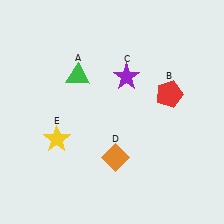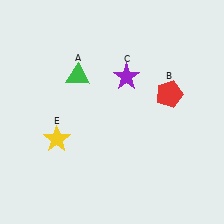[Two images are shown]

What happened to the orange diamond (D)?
The orange diamond (D) was removed in Image 2. It was in the bottom-right area of Image 1.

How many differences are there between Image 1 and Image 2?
There is 1 difference between the two images.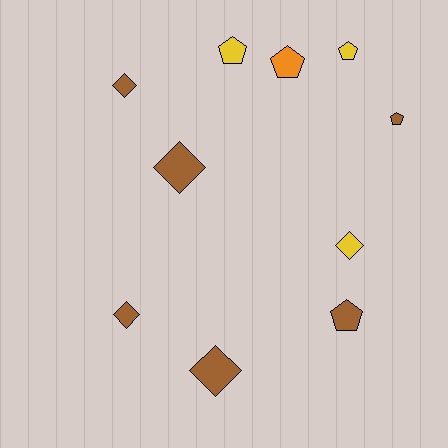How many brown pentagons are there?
There are 2 brown pentagons.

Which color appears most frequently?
Brown, with 6 objects.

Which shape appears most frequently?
Diamond, with 5 objects.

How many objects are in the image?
There are 10 objects.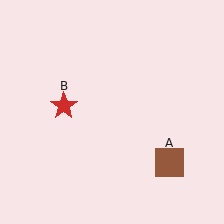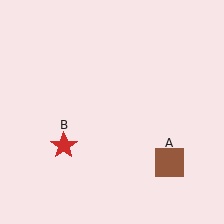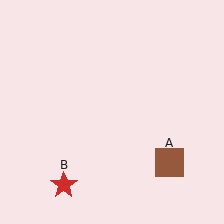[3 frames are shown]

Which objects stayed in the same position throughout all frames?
Brown square (object A) remained stationary.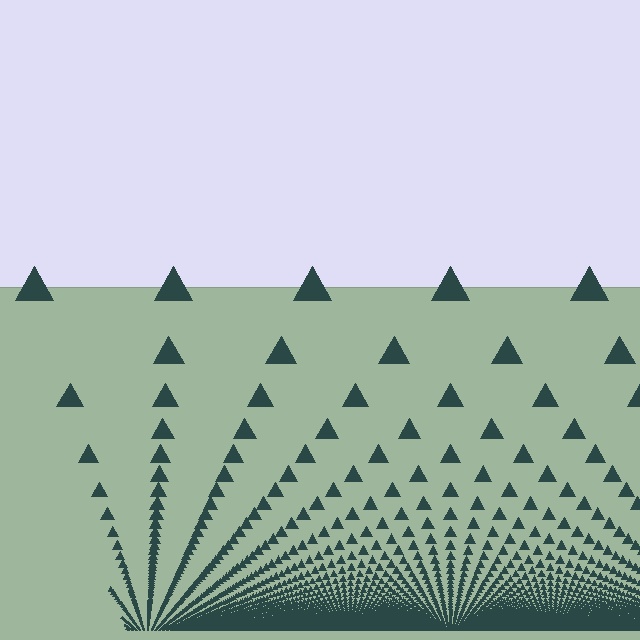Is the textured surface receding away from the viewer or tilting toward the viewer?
The surface appears to tilt toward the viewer. Texture elements get larger and sparser toward the top.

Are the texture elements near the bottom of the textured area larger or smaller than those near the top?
Smaller. The gradient is inverted — elements near the bottom are smaller and denser.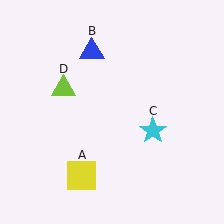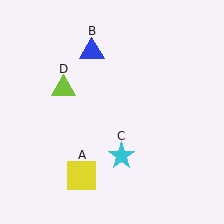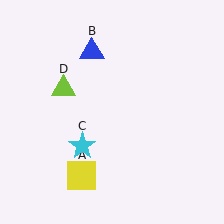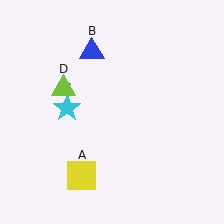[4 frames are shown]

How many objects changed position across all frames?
1 object changed position: cyan star (object C).